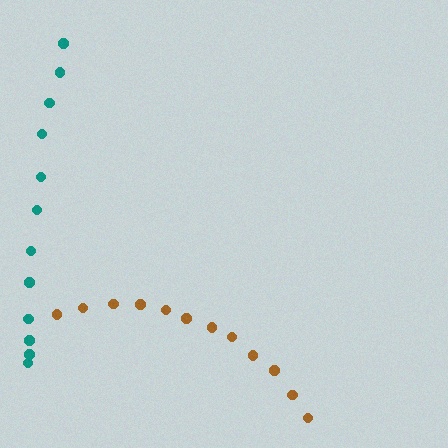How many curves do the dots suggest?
There are 2 distinct paths.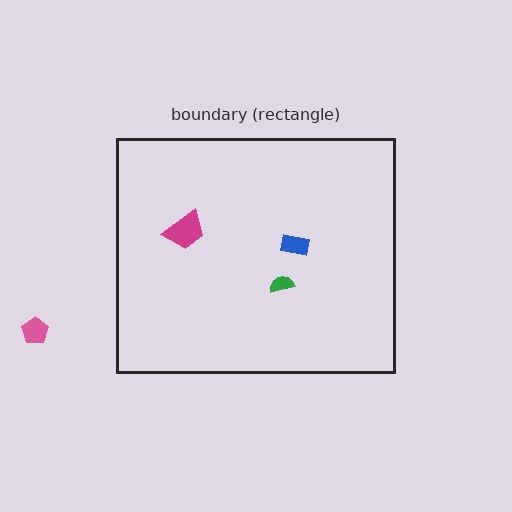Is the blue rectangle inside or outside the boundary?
Inside.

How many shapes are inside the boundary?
3 inside, 1 outside.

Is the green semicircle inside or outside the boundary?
Inside.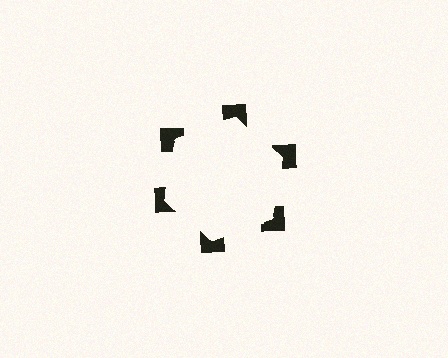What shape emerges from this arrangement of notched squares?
An illusory hexagon — its edges are inferred from the aligned wedge cuts in the notched squares, not physically drawn.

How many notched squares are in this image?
There are 6 — one at each vertex of the illusory hexagon.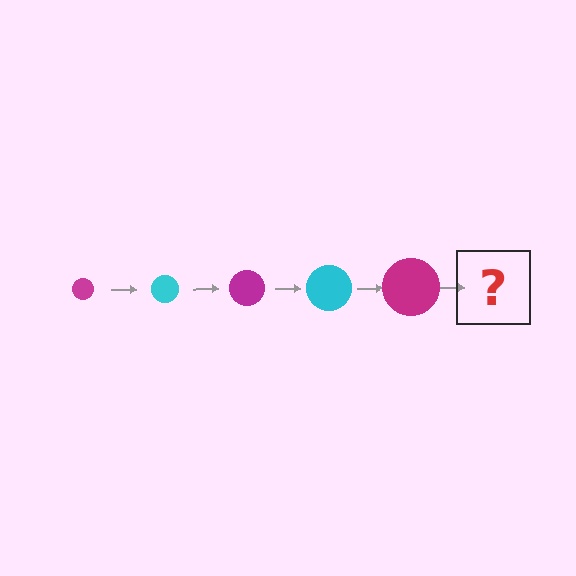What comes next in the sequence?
The next element should be a cyan circle, larger than the previous one.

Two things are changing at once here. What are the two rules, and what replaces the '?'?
The two rules are that the circle grows larger each step and the color cycles through magenta and cyan. The '?' should be a cyan circle, larger than the previous one.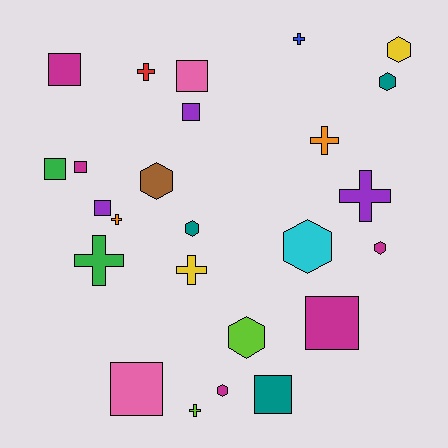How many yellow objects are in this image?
There are 2 yellow objects.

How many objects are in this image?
There are 25 objects.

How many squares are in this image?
There are 9 squares.